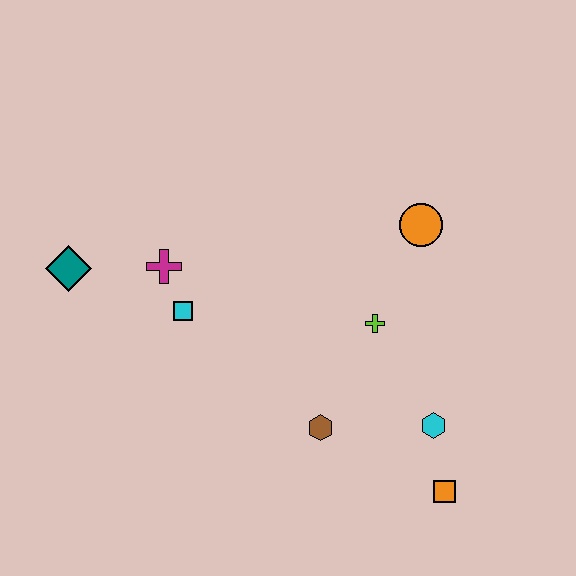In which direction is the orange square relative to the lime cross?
The orange square is below the lime cross.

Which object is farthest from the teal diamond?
The orange square is farthest from the teal diamond.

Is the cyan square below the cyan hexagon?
No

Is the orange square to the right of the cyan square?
Yes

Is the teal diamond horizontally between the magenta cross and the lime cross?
No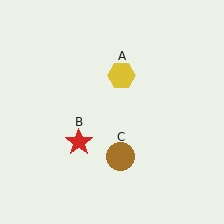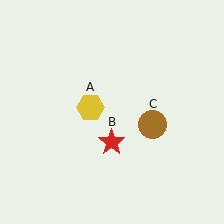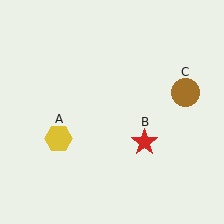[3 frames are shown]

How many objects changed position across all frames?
3 objects changed position: yellow hexagon (object A), red star (object B), brown circle (object C).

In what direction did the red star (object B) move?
The red star (object B) moved right.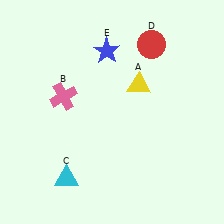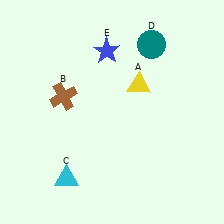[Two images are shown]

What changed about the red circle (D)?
In Image 1, D is red. In Image 2, it changed to teal.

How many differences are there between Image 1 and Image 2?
There are 2 differences between the two images.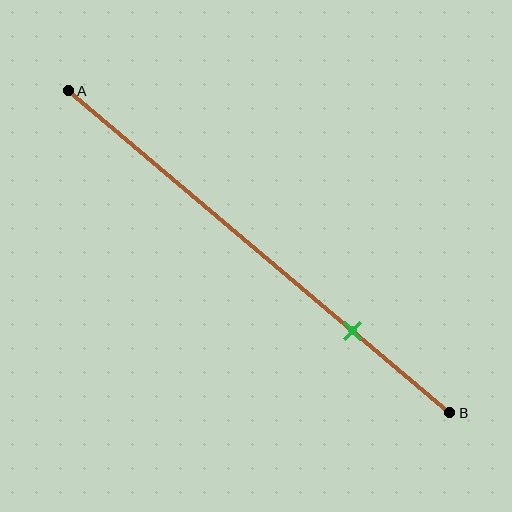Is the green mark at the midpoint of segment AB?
No, the mark is at about 75% from A, not at the 50% midpoint.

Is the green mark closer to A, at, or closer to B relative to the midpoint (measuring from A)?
The green mark is closer to point B than the midpoint of segment AB.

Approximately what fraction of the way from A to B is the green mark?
The green mark is approximately 75% of the way from A to B.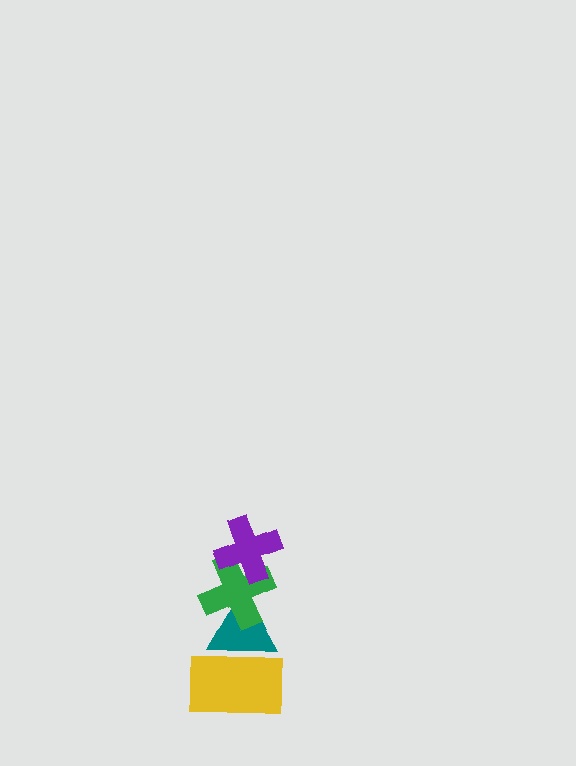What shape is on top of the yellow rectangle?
The teal triangle is on top of the yellow rectangle.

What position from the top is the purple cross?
The purple cross is 1st from the top.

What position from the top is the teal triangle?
The teal triangle is 3rd from the top.